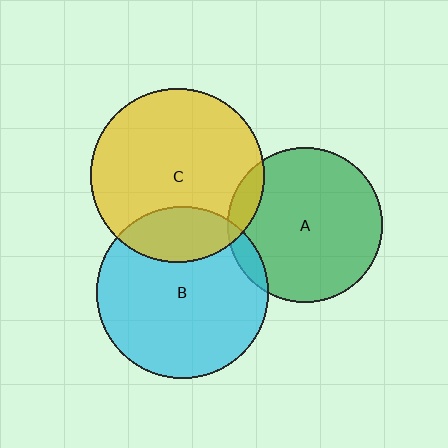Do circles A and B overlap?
Yes.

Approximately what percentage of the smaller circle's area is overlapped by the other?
Approximately 5%.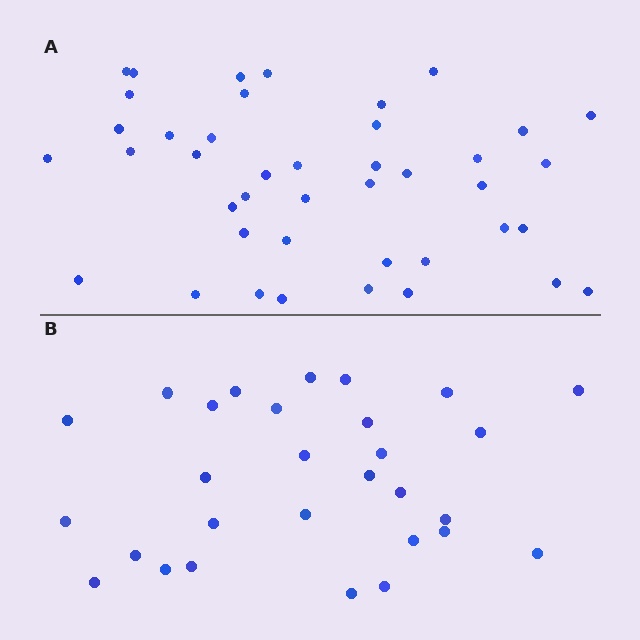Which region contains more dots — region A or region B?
Region A (the top region) has more dots.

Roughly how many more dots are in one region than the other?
Region A has approximately 15 more dots than region B.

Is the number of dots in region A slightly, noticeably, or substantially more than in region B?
Region A has noticeably more, but not dramatically so. The ratio is roughly 1.4 to 1.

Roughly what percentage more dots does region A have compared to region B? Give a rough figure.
About 45% more.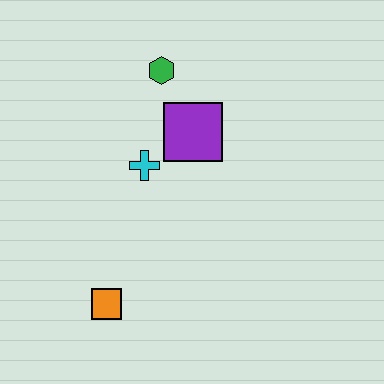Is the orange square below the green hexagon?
Yes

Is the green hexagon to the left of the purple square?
Yes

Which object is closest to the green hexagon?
The purple square is closest to the green hexagon.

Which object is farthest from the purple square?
The orange square is farthest from the purple square.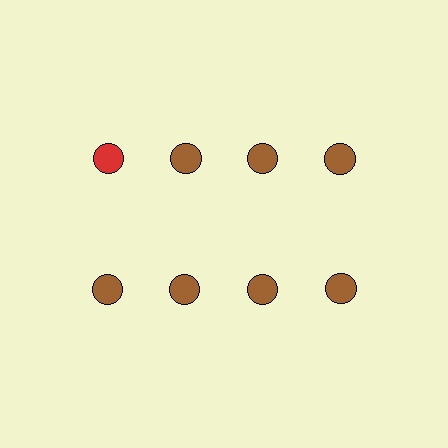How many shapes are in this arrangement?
There are 8 shapes arranged in a grid pattern.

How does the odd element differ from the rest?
It has a different color: red instead of brown.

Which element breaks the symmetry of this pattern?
The red circle in the top row, leftmost column breaks the symmetry. All other shapes are brown circles.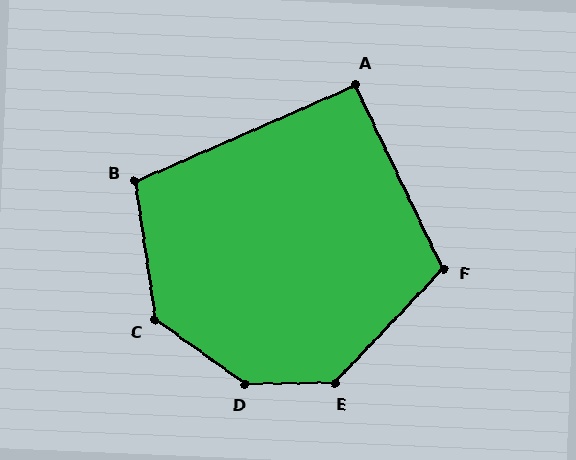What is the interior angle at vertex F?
Approximately 111 degrees (obtuse).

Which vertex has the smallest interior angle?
A, at approximately 92 degrees.